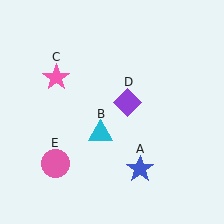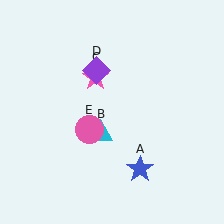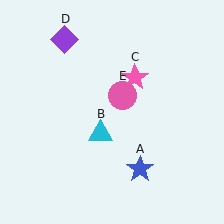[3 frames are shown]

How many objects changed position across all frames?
3 objects changed position: pink star (object C), purple diamond (object D), pink circle (object E).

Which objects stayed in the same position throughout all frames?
Blue star (object A) and cyan triangle (object B) remained stationary.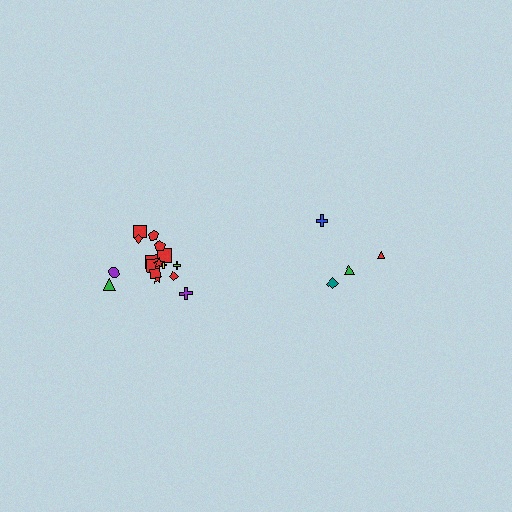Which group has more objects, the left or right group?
The left group.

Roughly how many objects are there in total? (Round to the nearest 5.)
Roughly 20 objects in total.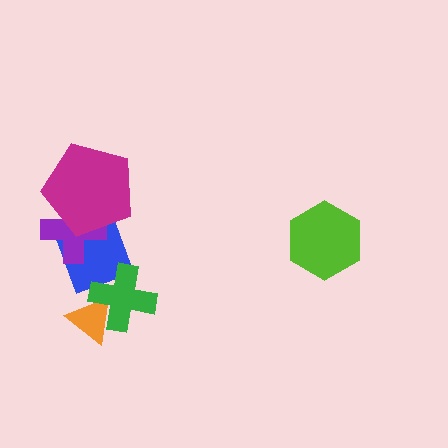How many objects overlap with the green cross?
2 objects overlap with the green cross.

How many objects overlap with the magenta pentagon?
2 objects overlap with the magenta pentagon.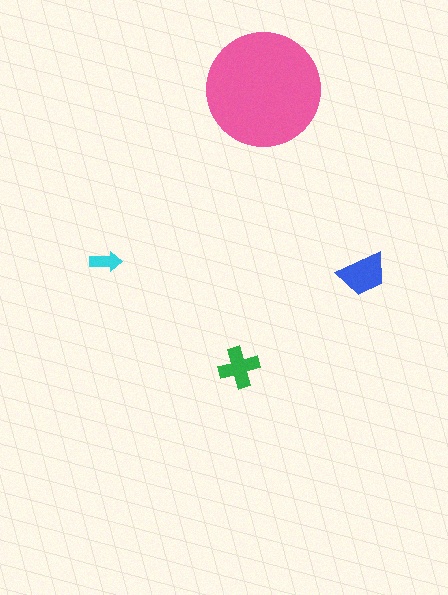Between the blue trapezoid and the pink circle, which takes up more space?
The pink circle.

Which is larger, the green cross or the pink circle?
The pink circle.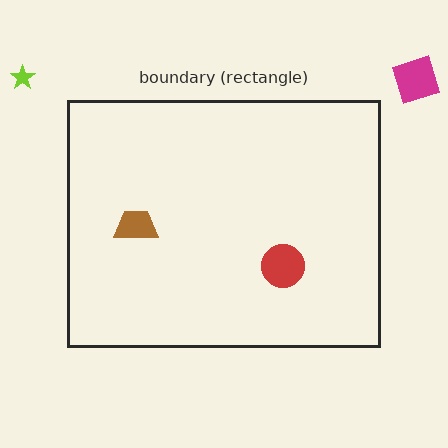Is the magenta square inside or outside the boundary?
Outside.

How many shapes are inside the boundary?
2 inside, 2 outside.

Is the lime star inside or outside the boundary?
Outside.